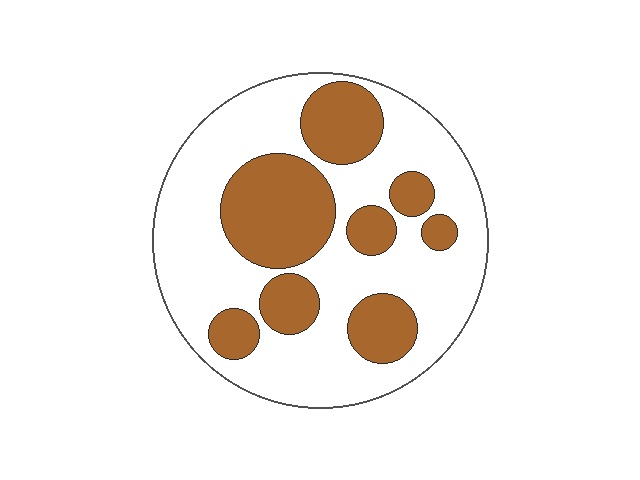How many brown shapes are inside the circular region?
8.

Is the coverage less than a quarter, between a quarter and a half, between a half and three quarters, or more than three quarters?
Between a quarter and a half.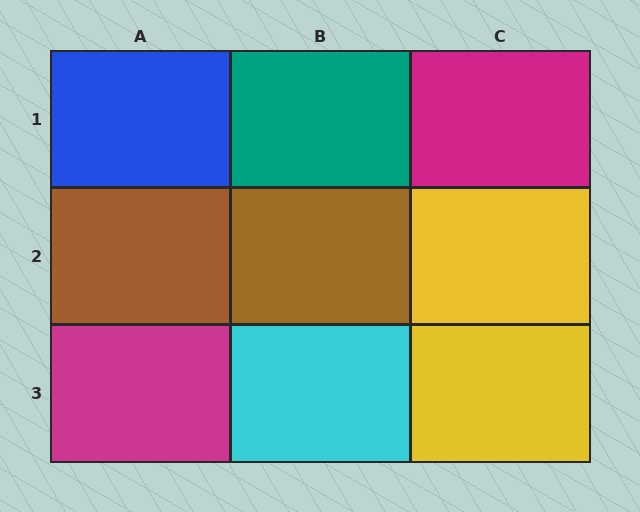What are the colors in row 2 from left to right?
Brown, brown, yellow.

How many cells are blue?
1 cell is blue.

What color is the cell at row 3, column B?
Cyan.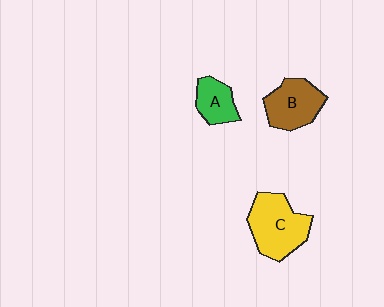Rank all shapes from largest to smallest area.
From largest to smallest: C (yellow), B (brown), A (green).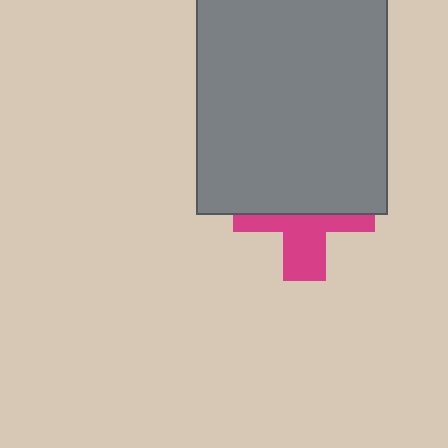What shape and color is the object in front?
The object in front is a gray rectangle.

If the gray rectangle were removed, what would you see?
You would see the complete magenta cross.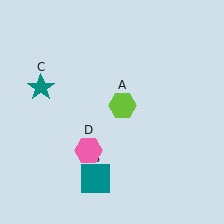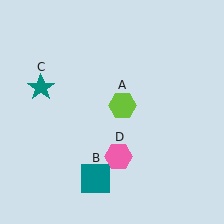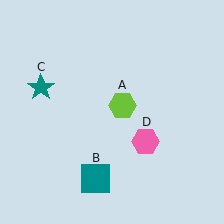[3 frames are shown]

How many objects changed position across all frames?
1 object changed position: pink hexagon (object D).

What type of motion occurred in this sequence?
The pink hexagon (object D) rotated counterclockwise around the center of the scene.